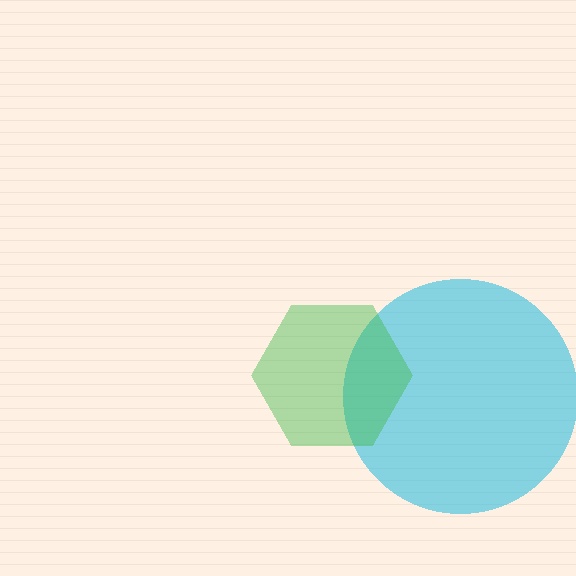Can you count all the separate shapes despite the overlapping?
Yes, there are 2 separate shapes.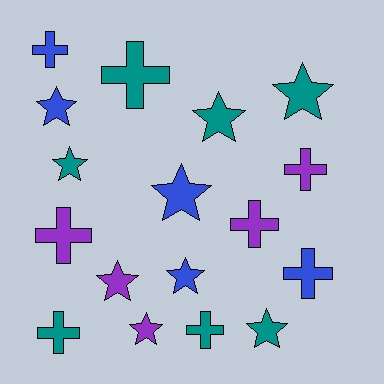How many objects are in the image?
There are 17 objects.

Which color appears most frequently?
Teal, with 7 objects.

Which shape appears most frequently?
Star, with 9 objects.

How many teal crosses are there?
There are 3 teal crosses.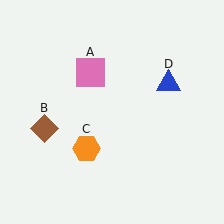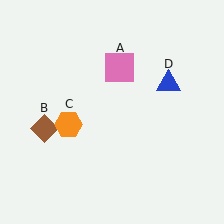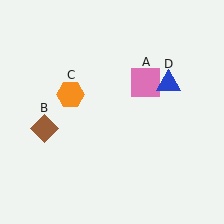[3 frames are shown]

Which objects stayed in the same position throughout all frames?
Brown diamond (object B) and blue triangle (object D) remained stationary.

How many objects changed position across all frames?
2 objects changed position: pink square (object A), orange hexagon (object C).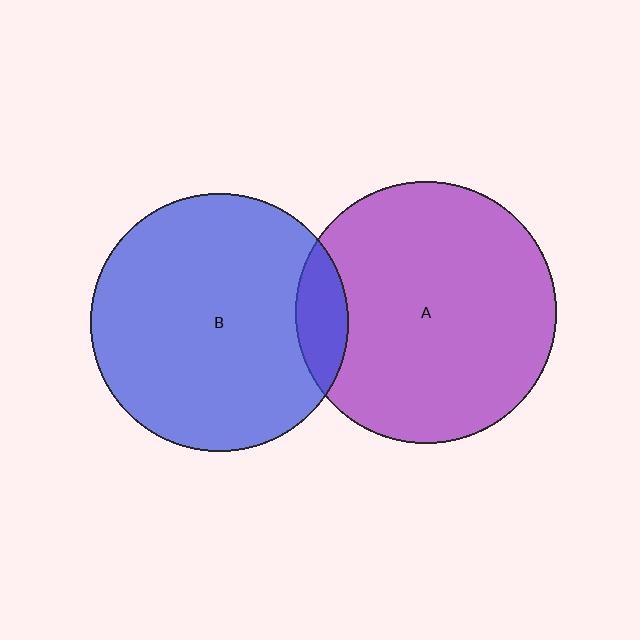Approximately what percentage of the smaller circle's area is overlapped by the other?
Approximately 10%.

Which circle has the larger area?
Circle A (purple).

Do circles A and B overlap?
Yes.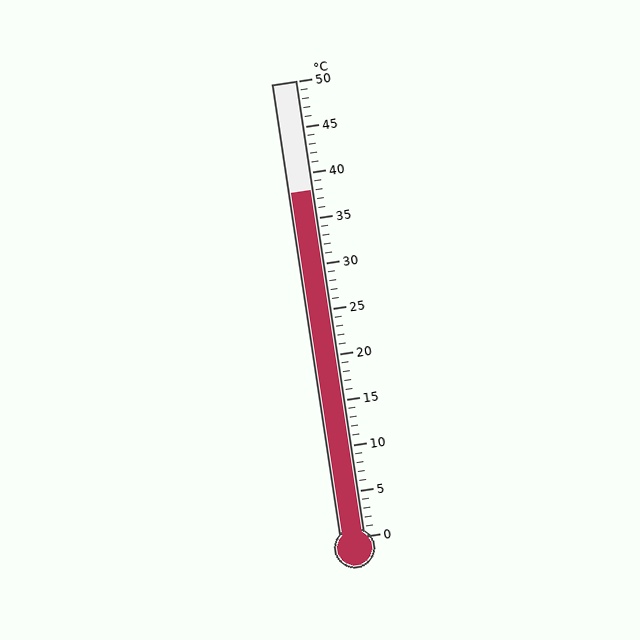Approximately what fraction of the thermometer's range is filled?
The thermometer is filled to approximately 75% of its range.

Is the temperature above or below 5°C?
The temperature is above 5°C.